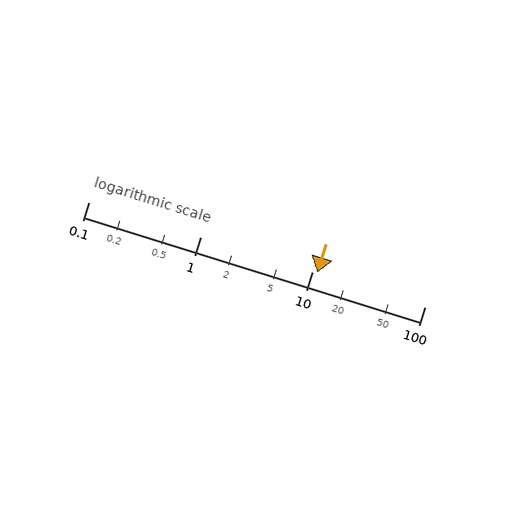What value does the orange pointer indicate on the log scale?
The pointer indicates approximately 11.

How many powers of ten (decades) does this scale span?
The scale spans 3 decades, from 0.1 to 100.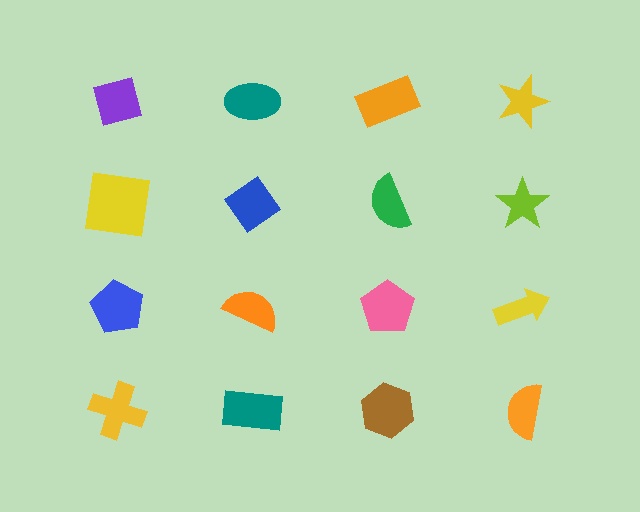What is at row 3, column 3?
A pink pentagon.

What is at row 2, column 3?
A green semicircle.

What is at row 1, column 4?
A yellow star.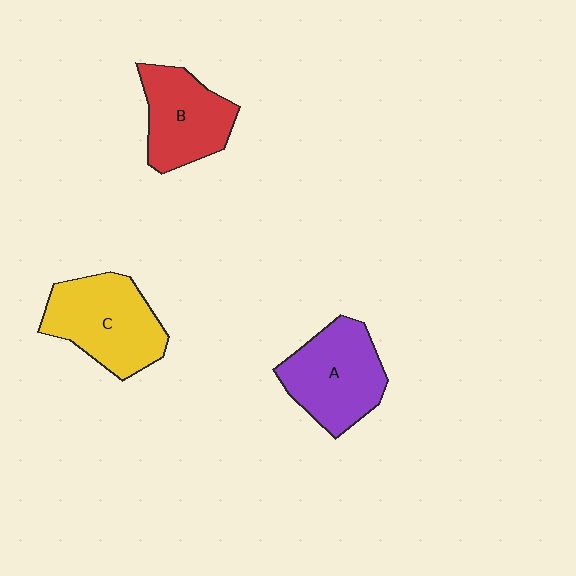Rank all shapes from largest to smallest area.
From largest to smallest: C (yellow), A (purple), B (red).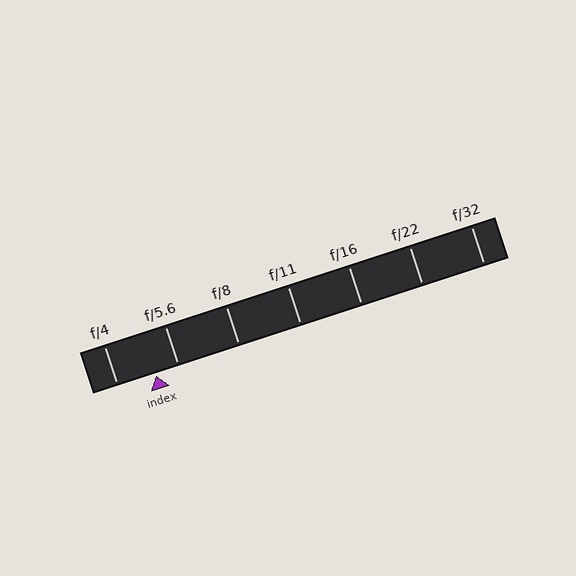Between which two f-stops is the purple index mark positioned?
The index mark is between f/4 and f/5.6.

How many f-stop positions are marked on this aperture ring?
There are 7 f-stop positions marked.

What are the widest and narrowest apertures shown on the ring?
The widest aperture shown is f/4 and the narrowest is f/32.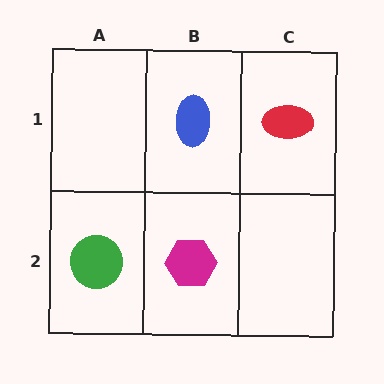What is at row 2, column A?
A green circle.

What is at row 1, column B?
A blue ellipse.